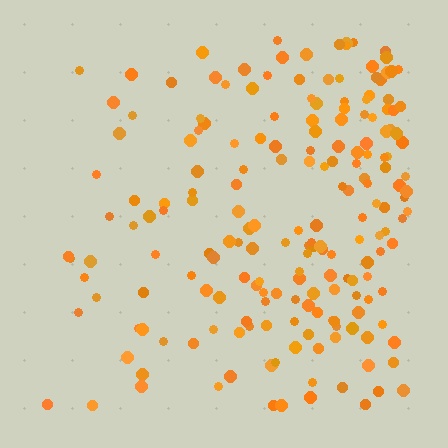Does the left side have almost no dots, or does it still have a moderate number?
Still a moderate number, just noticeably fewer than the right.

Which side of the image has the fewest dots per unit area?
The left.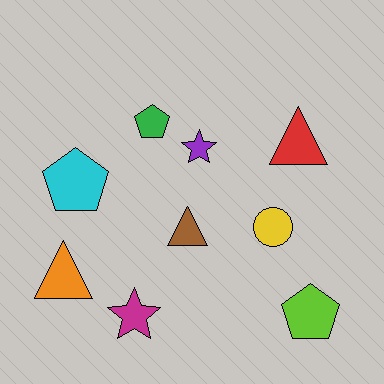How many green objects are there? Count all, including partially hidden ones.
There is 1 green object.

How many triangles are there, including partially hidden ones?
There are 3 triangles.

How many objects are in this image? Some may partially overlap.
There are 9 objects.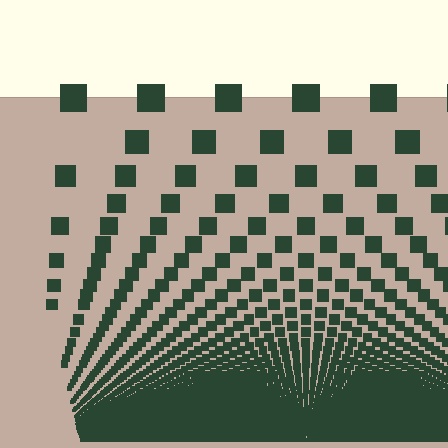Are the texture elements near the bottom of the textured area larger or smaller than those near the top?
Smaller. The gradient is inverted — elements near the bottom are smaller and denser.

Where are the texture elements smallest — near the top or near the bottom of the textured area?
Near the bottom.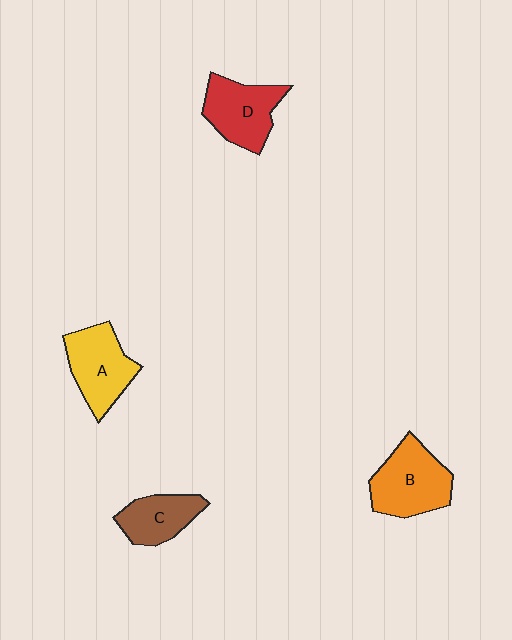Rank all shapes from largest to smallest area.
From largest to smallest: B (orange), A (yellow), D (red), C (brown).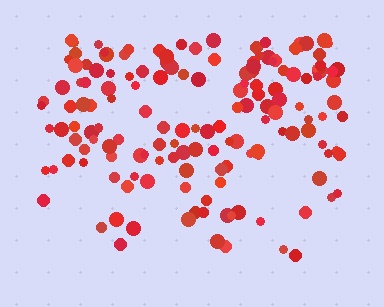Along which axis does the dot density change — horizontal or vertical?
Vertical.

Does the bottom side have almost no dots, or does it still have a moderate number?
Still a moderate number, just noticeably fewer than the top.